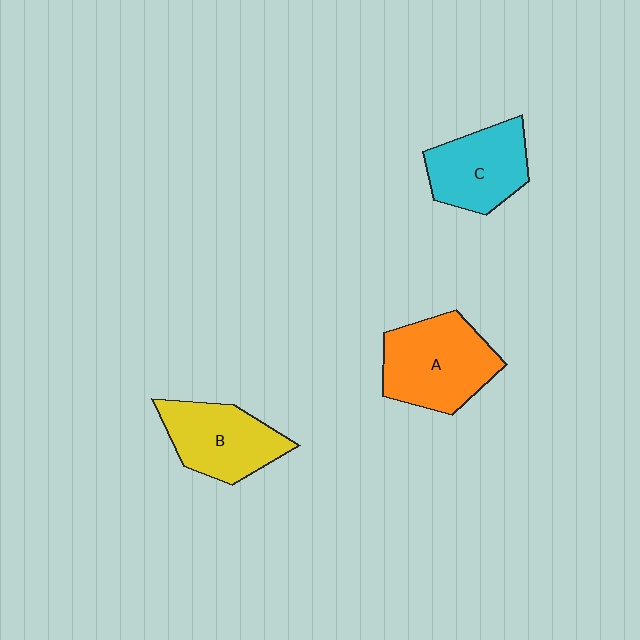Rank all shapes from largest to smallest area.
From largest to smallest: A (orange), B (yellow), C (cyan).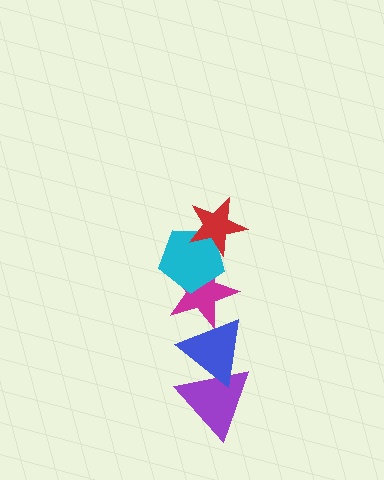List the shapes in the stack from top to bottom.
From top to bottom: the red star, the cyan pentagon, the magenta star, the blue triangle, the purple triangle.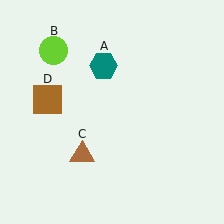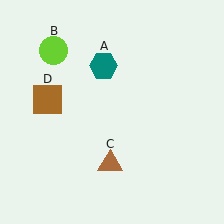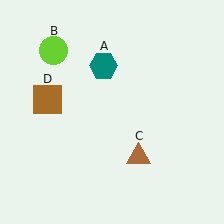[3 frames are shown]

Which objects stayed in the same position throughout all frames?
Teal hexagon (object A) and lime circle (object B) and brown square (object D) remained stationary.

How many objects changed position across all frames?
1 object changed position: brown triangle (object C).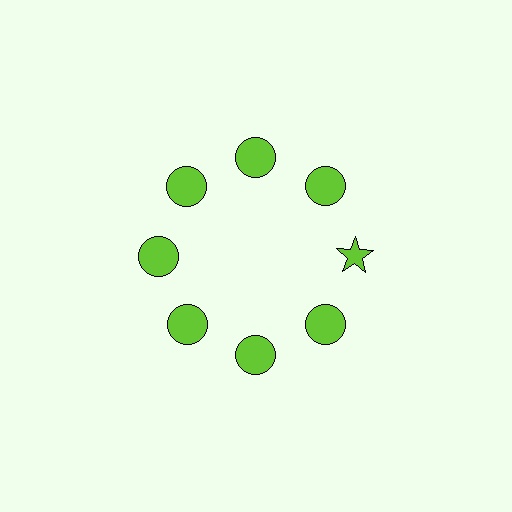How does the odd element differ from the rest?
It has a different shape: star instead of circle.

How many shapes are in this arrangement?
There are 8 shapes arranged in a ring pattern.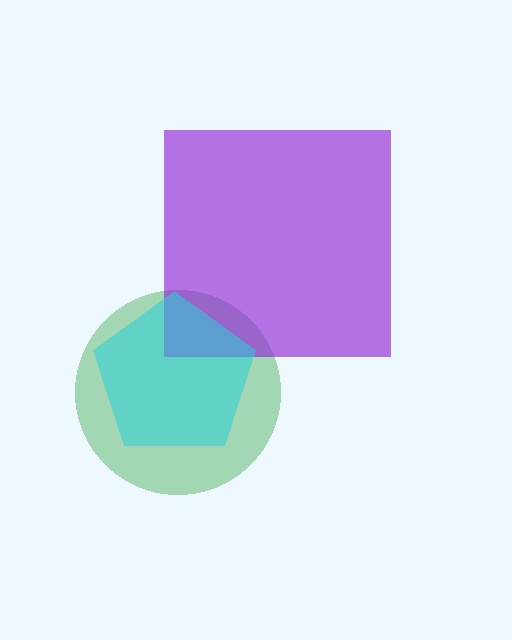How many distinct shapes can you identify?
There are 3 distinct shapes: a green circle, a purple square, a cyan pentagon.